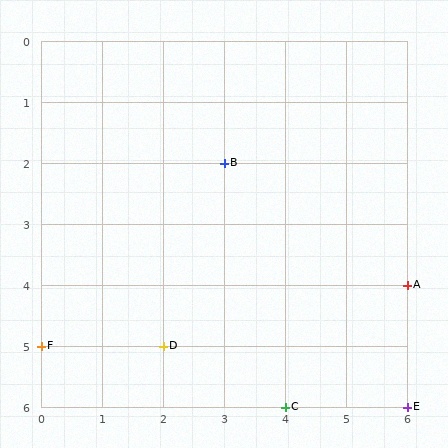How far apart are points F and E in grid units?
Points F and E are 6 columns and 1 row apart (about 6.1 grid units diagonally).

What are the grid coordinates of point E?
Point E is at grid coordinates (6, 6).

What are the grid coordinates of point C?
Point C is at grid coordinates (4, 6).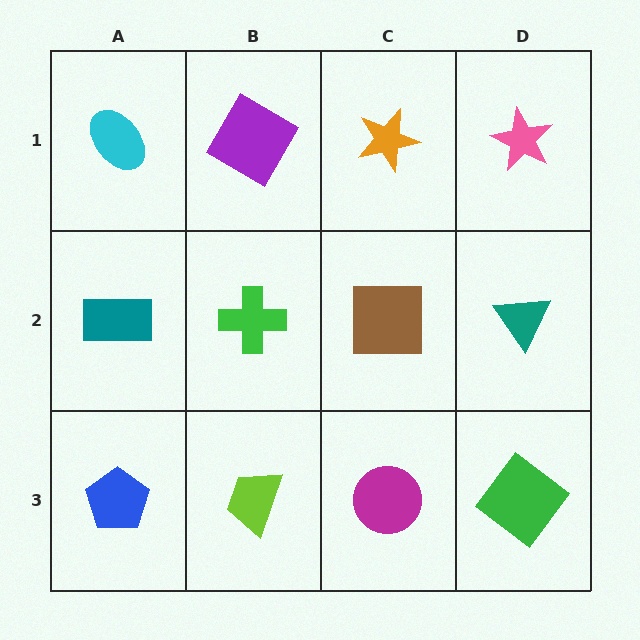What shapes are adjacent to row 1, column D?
A teal triangle (row 2, column D), an orange star (row 1, column C).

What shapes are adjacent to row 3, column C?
A brown square (row 2, column C), a lime trapezoid (row 3, column B), a green diamond (row 3, column D).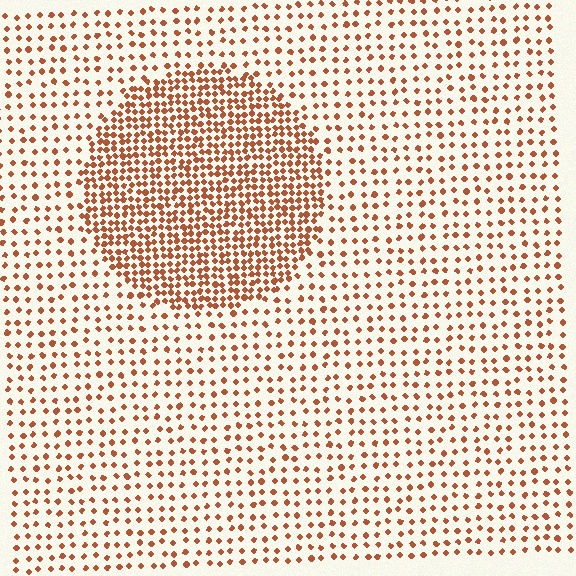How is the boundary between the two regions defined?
The boundary is defined by a change in element density (approximately 2.4x ratio). All elements are the same color, size, and shape.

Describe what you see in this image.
The image contains small brown elements arranged at two different densities. A circle-shaped region is visible where the elements are more densely packed than the surrounding area.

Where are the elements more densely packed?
The elements are more densely packed inside the circle boundary.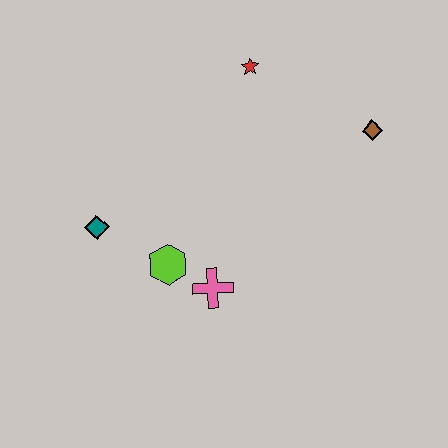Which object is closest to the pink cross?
The lime hexagon is closest to the pink cross.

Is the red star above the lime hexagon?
Yes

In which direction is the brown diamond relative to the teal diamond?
The brown diamond is to the right of the teal diamond.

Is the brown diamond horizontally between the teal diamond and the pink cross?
No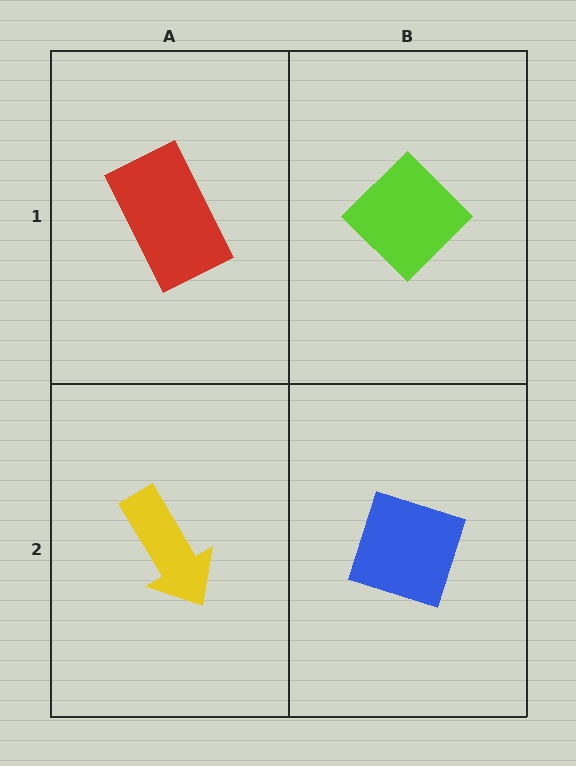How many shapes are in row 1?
2 shapes.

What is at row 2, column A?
A yellow arrow.